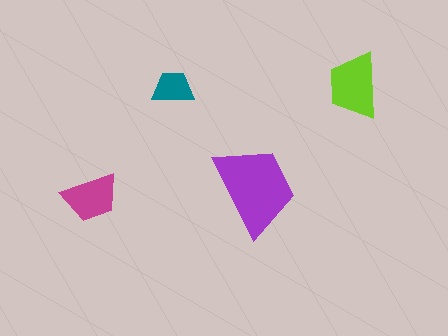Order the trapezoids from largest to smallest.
the purple one, the lime one, the magenta one, the teal one.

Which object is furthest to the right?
The lime trapezoid is rightmost.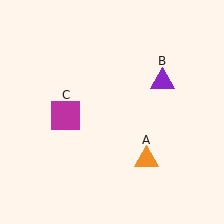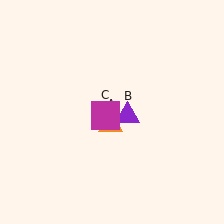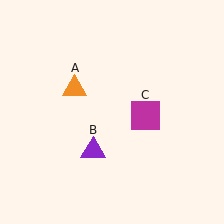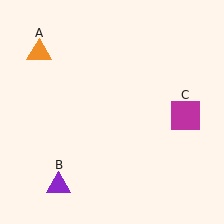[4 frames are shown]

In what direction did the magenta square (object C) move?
The magenta square (object C) moved right.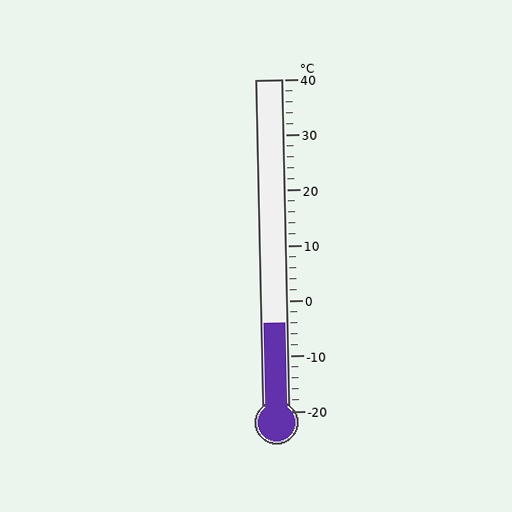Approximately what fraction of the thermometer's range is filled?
The thermometer is filled to approximately 25% of its range.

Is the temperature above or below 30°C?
The temperature is below 30°C.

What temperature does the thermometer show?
The thermometer shows approximately -4°C.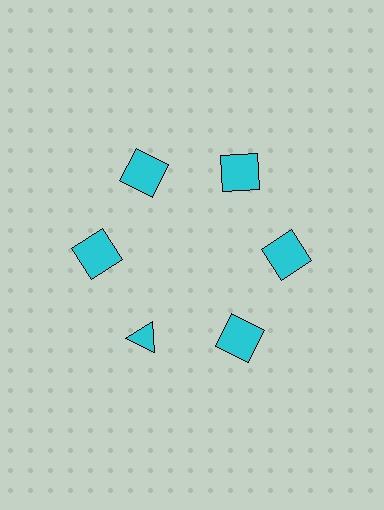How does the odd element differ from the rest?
It has a different shape: triangle instead of square.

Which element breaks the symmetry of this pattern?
The cyan triangle at roughly the 7 o'clock position breaks the symmetry. All other shapes are cyan squares.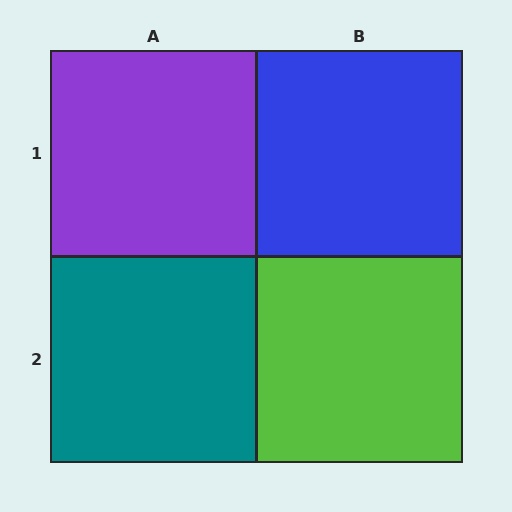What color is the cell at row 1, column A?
Purple.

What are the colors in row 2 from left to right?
Teal, lime.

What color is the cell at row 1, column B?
Blue.